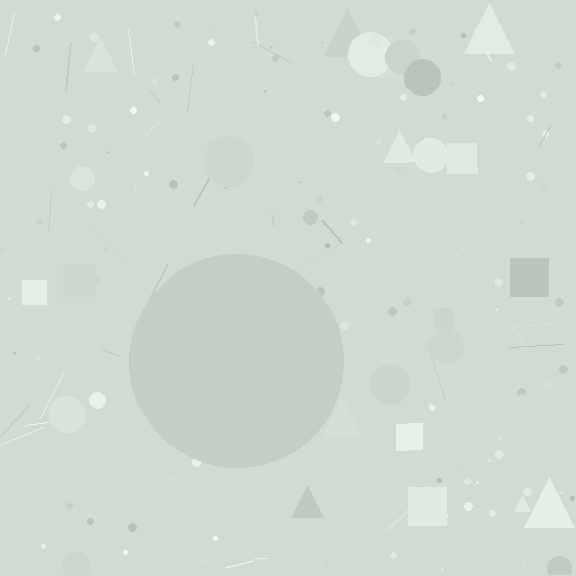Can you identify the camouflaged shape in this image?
The camouflaged shape is a circle.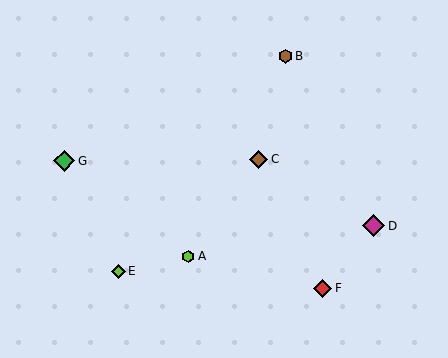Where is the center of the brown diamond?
The center of the brown diamond is at (258, 159).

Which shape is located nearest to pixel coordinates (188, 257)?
The lime hexagon (labeled A) at (188, 256) is nearest to that location.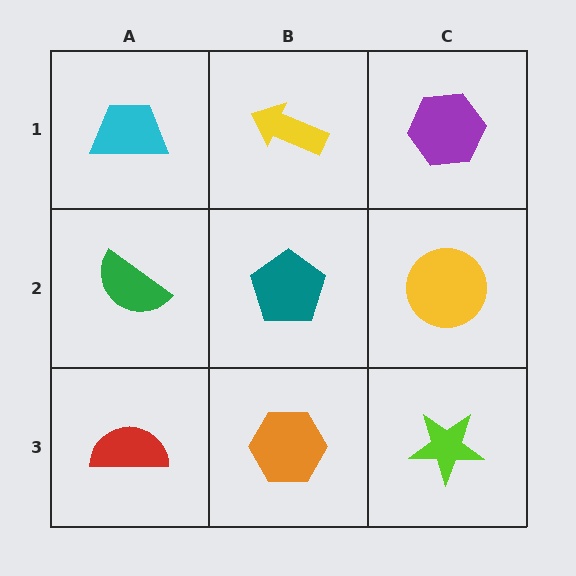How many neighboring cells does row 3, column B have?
3.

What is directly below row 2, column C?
A lime star.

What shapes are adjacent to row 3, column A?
A green semicircle (row 2, column A), an orange hexagon (row 3, column B).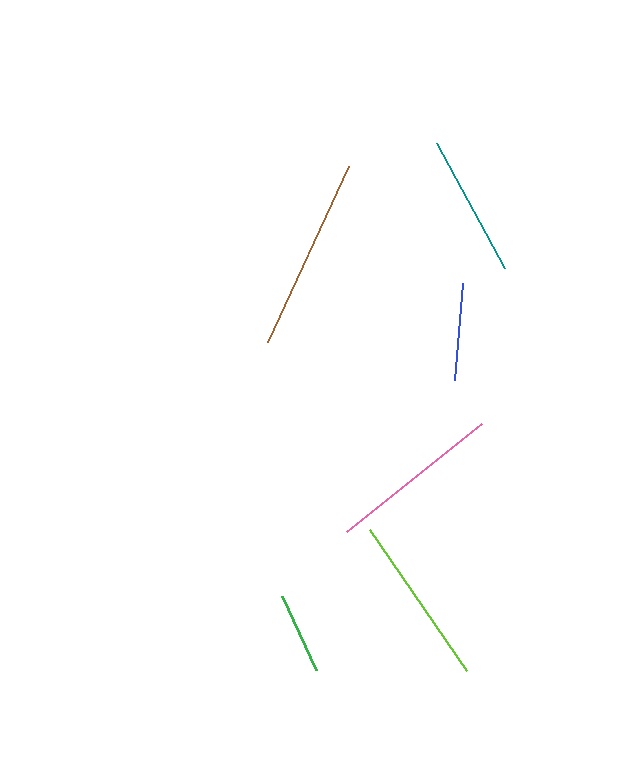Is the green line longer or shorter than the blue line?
The blue line is longer than the green line.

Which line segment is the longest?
The brown line is the longest at approximately 193 pixels.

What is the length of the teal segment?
The teal segment is approximately 142 pixels long.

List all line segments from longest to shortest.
From longest to shortest: brown, pink, lime, teal, blue, green.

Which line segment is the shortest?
The green line is the shortest at approximately 81 pixels.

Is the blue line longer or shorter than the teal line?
The teal line is longer than the blue line.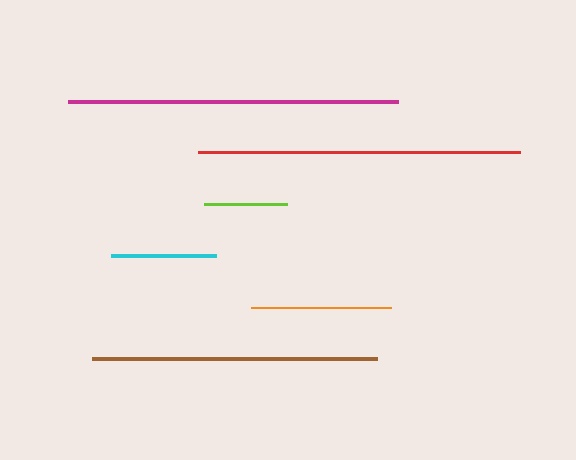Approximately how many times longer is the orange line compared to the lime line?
The orange line is approximately 1.7 times the length of the lime line.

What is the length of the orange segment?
The orange segment is approximately 141 pixels long.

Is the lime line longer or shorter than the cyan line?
The cyan line is longer than the lime line.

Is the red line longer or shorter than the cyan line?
The red line is longer than the cyan line.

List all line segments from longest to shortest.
From longest to shortest: magenta, red, brown, orange, cyan, lime.